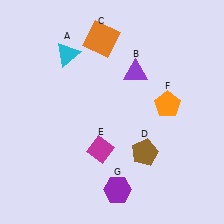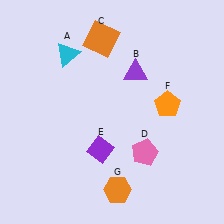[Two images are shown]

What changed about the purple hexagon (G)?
In Image 1, G is purple. In Image 2, it changed to orange.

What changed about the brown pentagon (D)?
In Image 1, D is brown. In Image 2, it changed to pink.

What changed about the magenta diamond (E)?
In Image 1, E is magenta. In Image 2, it changed to purple.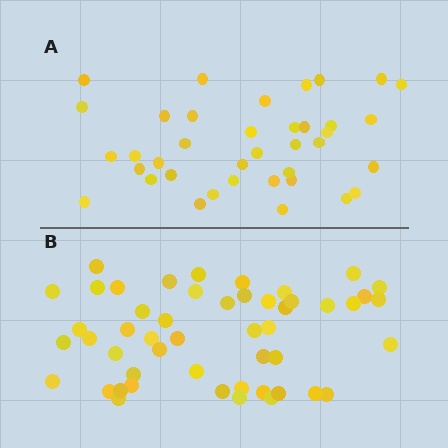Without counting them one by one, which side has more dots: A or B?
Region B (the bottom region) has more dots.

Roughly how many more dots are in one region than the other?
Region B has roughly 12 or so more dots than region A.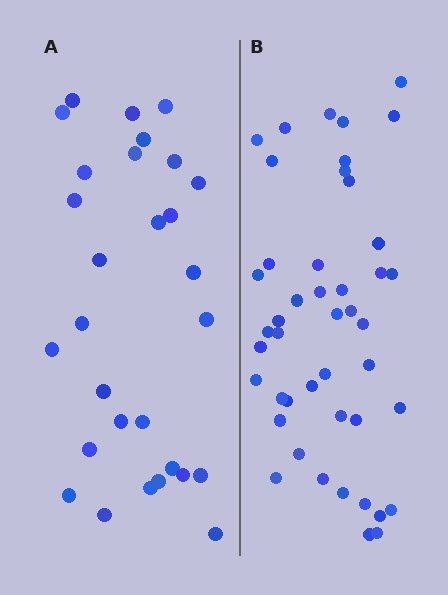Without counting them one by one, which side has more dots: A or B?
Region B (the right region) has more dots.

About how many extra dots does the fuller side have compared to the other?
Region B has approximately 15 more dots than region A.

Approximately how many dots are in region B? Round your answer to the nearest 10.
About 40 dots. (The exact count is 45, which rounds to 40.)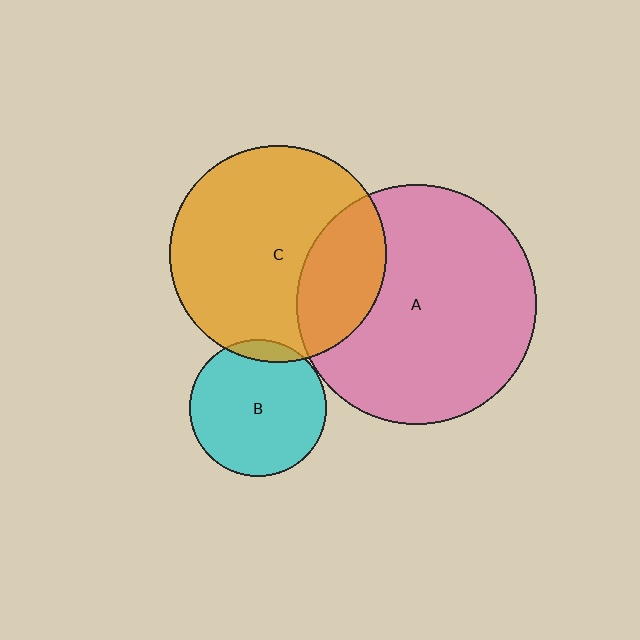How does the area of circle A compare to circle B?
Approximately 3.1 times.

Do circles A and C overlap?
Yes.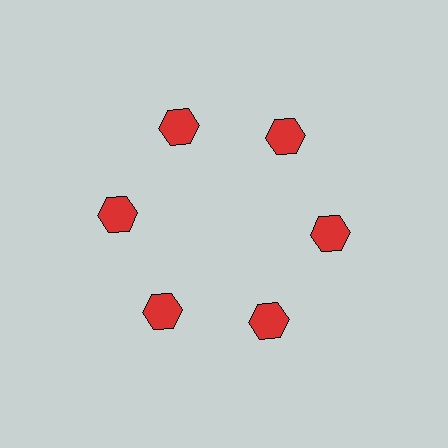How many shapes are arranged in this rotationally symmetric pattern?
There are 6 shapes, arranged in 6 groups of 1.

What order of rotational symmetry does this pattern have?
This pattern has 6-fold rotational symmetry.